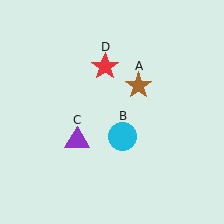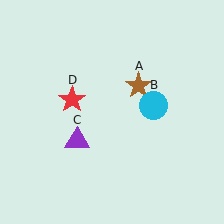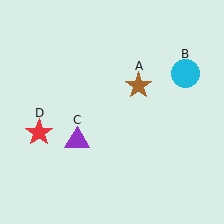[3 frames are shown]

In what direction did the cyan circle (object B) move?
The cyan circle (object B) moved up and to the right.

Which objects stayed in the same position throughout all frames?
Brown star (object A) and purple triangle (object C) remained stationary.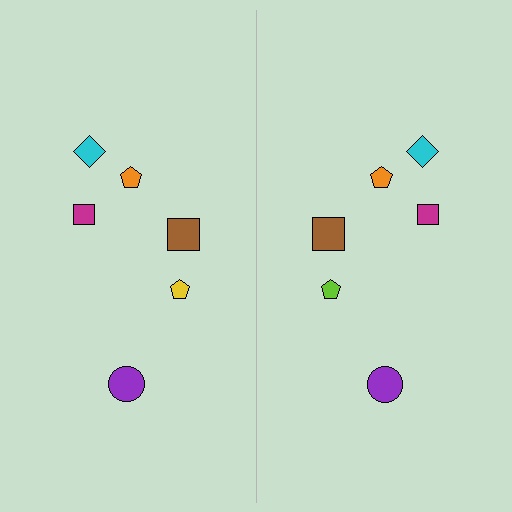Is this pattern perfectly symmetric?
No, the pattern is not perfectly symmetric. The lime pentagon on the right side breaks the symmetry — its mirror counterpart is yellow.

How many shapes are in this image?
There are 12 shapes in this image.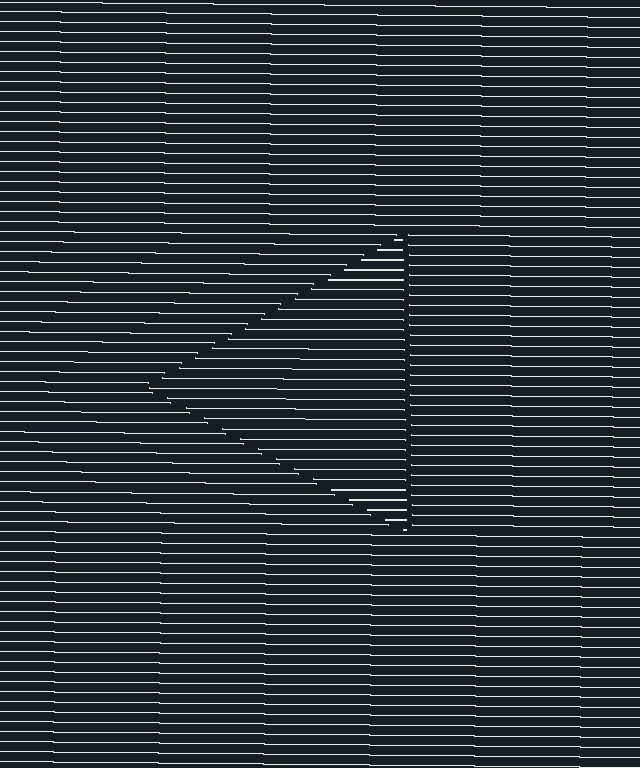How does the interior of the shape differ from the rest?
The interior of the shape contains the same grating, shifted by half a period — the contour is defined by the phase discontinuity where line-ends from the inner and outer gratings abut.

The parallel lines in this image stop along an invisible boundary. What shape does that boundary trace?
An illusory triangle. The interior of the shape contains the same grating, shifted by half a period — the contour is defined by the phase discontinuity where line-ends from the inner and outer gratings abut.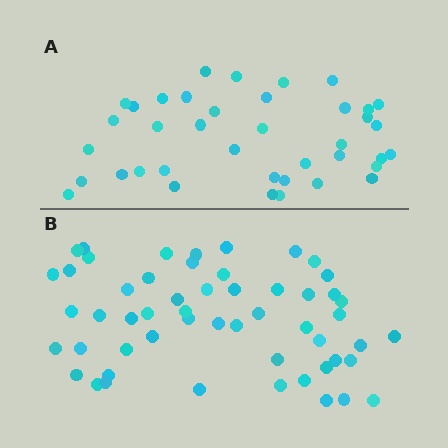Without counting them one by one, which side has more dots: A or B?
Region B (the bottom region) has more dots.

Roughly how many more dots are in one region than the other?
Region B has approximately 15 more dots than region A.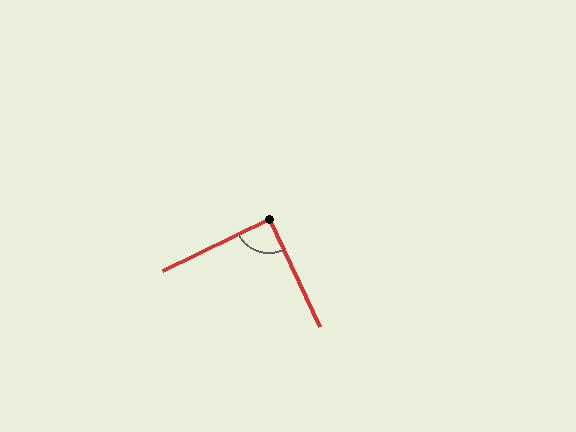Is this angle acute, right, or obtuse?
It is approximately a right angle.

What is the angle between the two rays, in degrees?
Approximately 89 degrees.